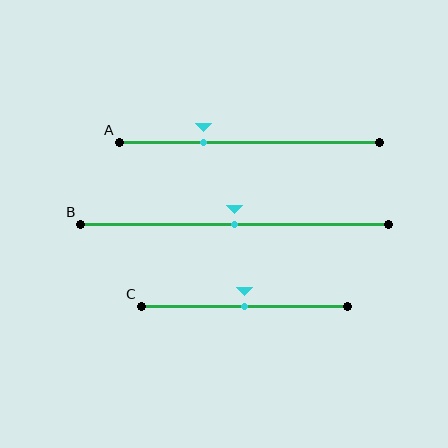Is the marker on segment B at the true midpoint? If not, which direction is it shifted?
Yes, the marker on segment B is at the true midpoint.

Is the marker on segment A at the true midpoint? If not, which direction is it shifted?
No, the marker on segment A is shifted to the left by about 18% of the segment length.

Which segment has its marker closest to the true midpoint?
Segment B has its marker closest to the true midpoint.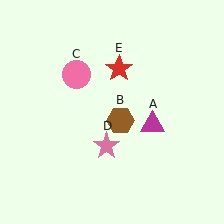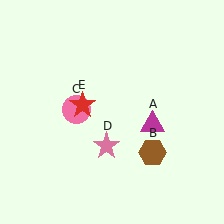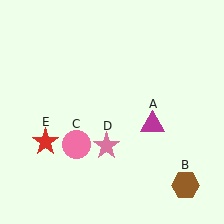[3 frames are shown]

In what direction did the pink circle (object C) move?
The pink circle (object C) moved down.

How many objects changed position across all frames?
3 objects changed position: brown hexagon (object B), pink circle (object C), red star (object E).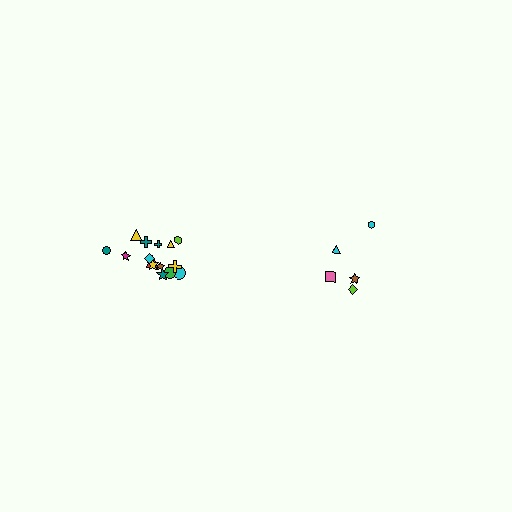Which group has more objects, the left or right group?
The left group.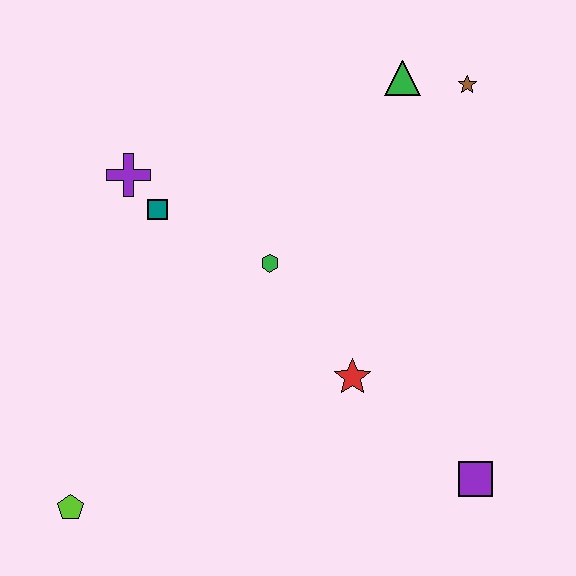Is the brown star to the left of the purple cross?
No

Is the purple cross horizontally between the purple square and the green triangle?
No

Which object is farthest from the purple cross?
The purple square is farthest from the purple cross.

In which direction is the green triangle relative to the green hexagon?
The green triangle is above the green hexagon.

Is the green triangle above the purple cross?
Yes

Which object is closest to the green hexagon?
The teal square is closest to the green hexagon.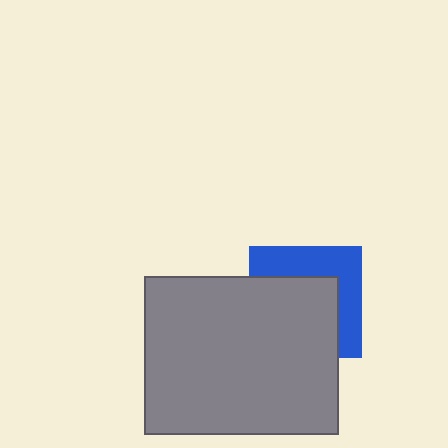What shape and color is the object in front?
The object in front is a gray rectangle.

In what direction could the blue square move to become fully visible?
The blue square could move toward the upper-right. That would shift it out from behind the gray rectangle entirely.